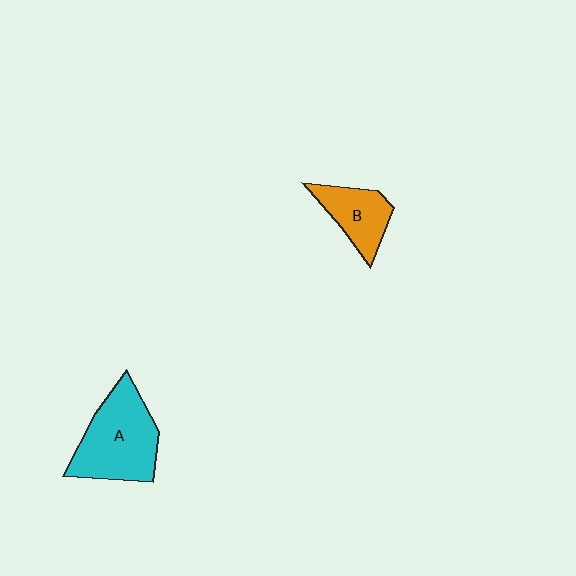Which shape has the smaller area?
Shape B (orange).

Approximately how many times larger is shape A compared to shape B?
Approximately 1.8 times.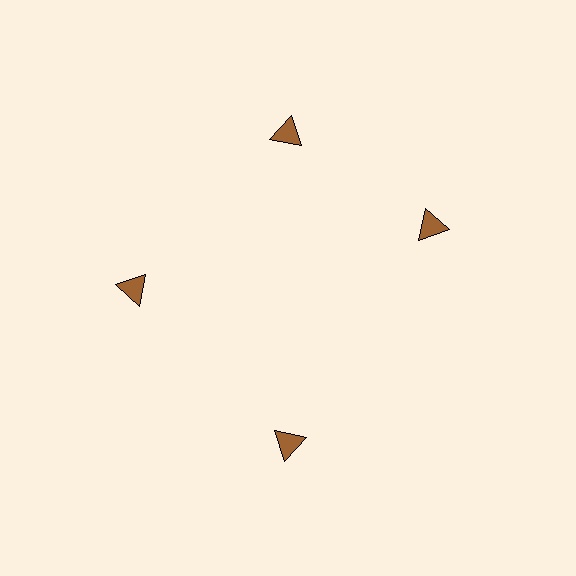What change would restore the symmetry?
The symmetry would be restored by rotating it back into even spacing with its neighbors so that all 4 triangles sit at equal angles and equal distance from the center.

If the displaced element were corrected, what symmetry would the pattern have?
It would have 4-fold rotational symmetry — the pattern would map onto itself every 90 degrees.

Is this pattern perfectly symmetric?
No. The 4 brown triangles are arranged in a ring, but one element near the 3 o'clock position is rotated out of alignment along the ring, breaking the 4-fold rotational symmetry.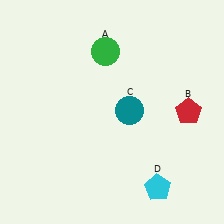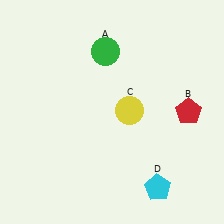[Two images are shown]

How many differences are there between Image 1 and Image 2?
There is 1 difference between the two images.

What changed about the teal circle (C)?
In Image 1, C is teal. In Image 2, it changed to yellow.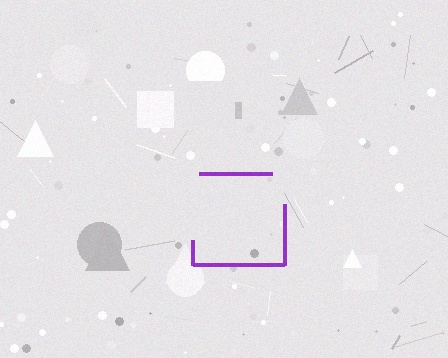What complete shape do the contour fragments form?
The contour fragments form a square.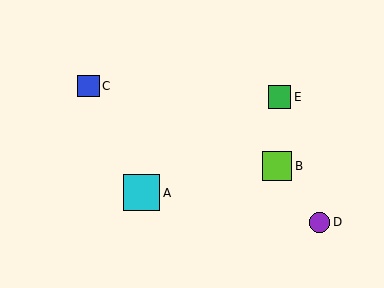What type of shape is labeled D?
Shape D is a purple circle.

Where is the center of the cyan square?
The center of the cyan square is at (142, 193).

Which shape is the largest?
The cyan square (labeled A) is the largest.